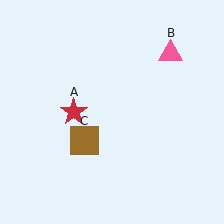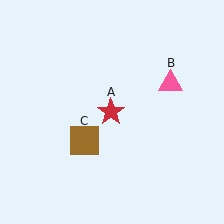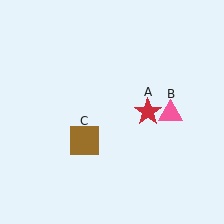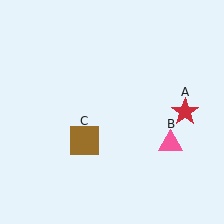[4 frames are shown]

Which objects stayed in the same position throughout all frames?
Brown square (object C) remained stationary.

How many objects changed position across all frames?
2 objects changed position: red star (object A), pink triangle (object B).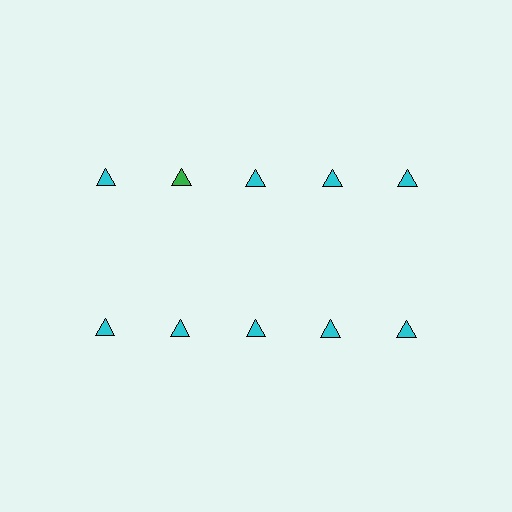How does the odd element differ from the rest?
It has a different color: green instead of cyan.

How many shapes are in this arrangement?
There are 10 shapes arranged in a grid pattern.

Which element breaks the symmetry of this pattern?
The green triangle in the top row, second from left column breaks the symmetry. All other shapes are cyan triangles.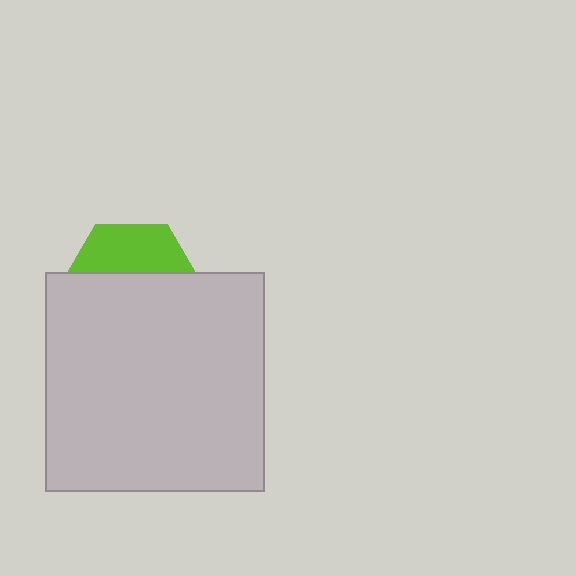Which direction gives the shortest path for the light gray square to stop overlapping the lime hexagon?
Moving down gives the shortest separation.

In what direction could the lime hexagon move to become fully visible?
The lime hexagon could move up. That would shift it out from behind the light gray square entirely.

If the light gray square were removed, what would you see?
You would see the complete lime hexagon.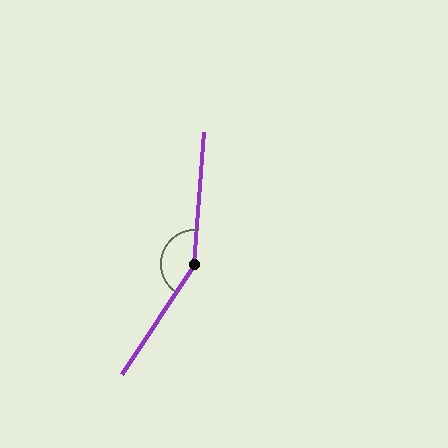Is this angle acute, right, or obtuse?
It is obtuse.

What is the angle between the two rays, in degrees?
Approximately 150 degrees.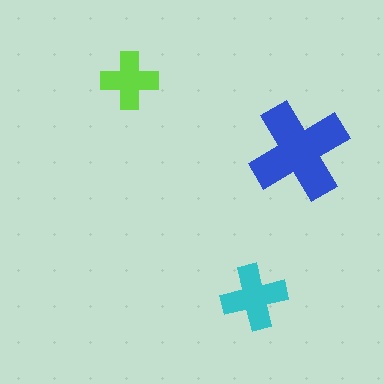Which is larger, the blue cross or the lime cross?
The blue one.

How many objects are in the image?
There are 3 objects in the image.